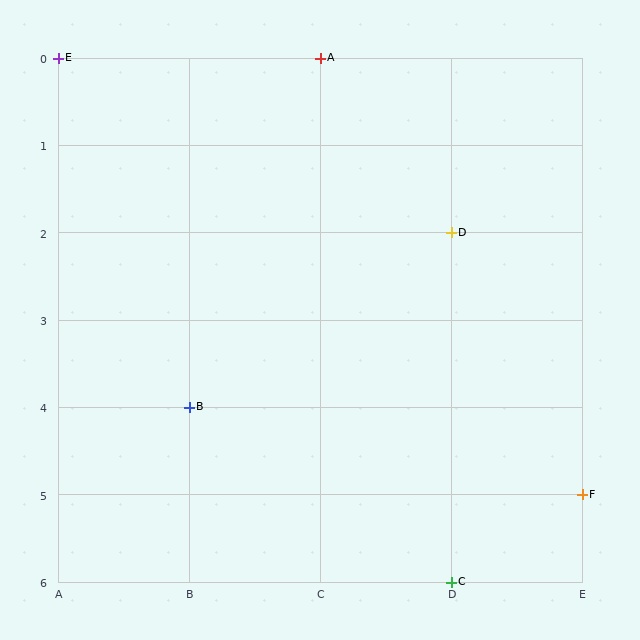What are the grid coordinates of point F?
Point F is at grid coordinates (E, 5).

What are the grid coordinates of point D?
Point D is at grid coordinates (D, 2).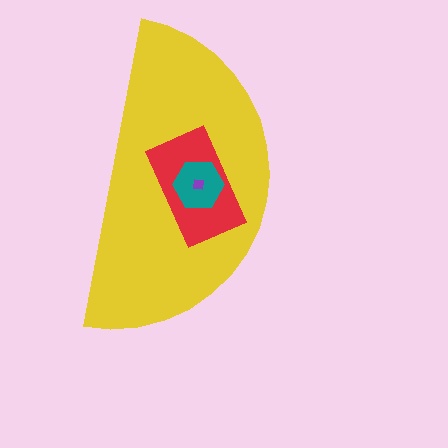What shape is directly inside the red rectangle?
The teal hexagon.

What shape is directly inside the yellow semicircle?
The red rectangle.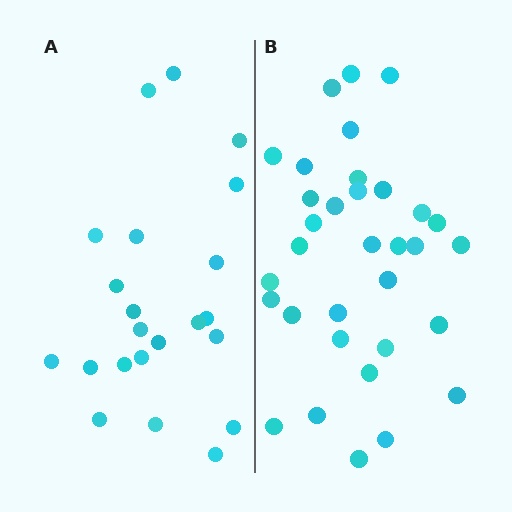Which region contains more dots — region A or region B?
Region B (the right region) has more dots.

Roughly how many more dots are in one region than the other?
Region B has roughly 12 or so more dots than region A.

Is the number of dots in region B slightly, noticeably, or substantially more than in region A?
Region B has substantially more. The ratio is roughly 1.5 to 1.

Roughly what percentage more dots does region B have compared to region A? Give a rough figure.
About 50% more.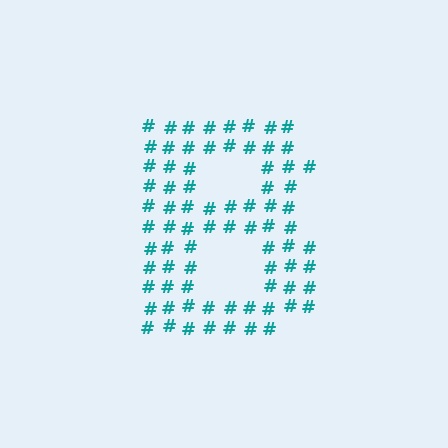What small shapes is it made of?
It is made of small hash symbols.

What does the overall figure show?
The overall figure shows the letter B.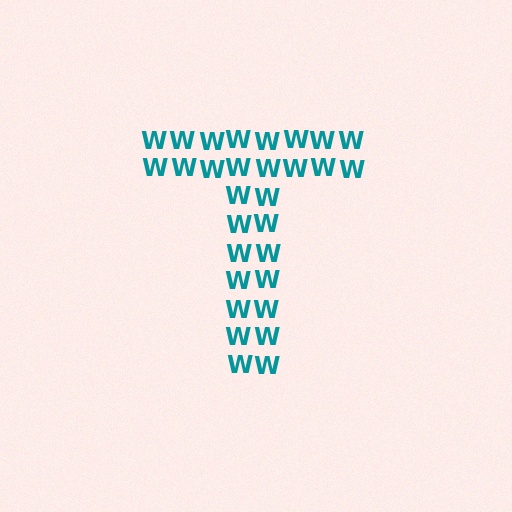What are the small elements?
The small elements are letter W's.